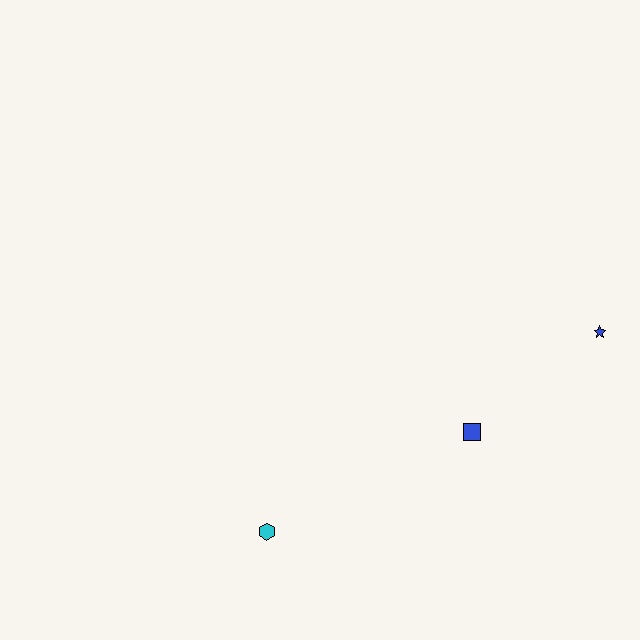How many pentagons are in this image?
There are no pentagons.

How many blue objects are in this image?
There are 2 blue objects.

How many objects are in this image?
There are 3 objects.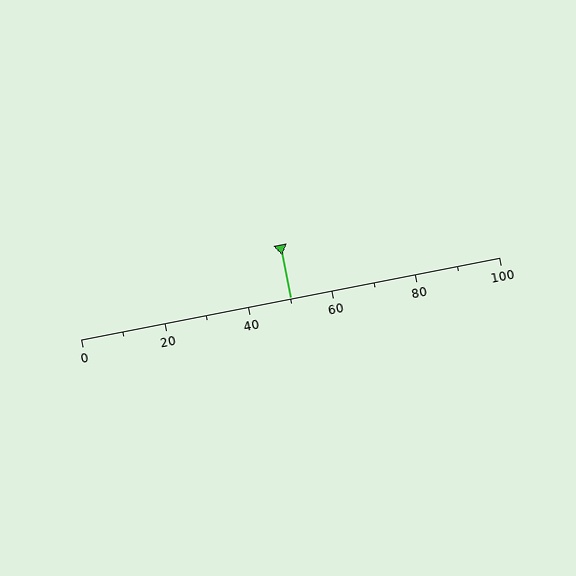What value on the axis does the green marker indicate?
The marker indicates approximately 50.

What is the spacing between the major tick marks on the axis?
The major ticks are spaced 20 apart.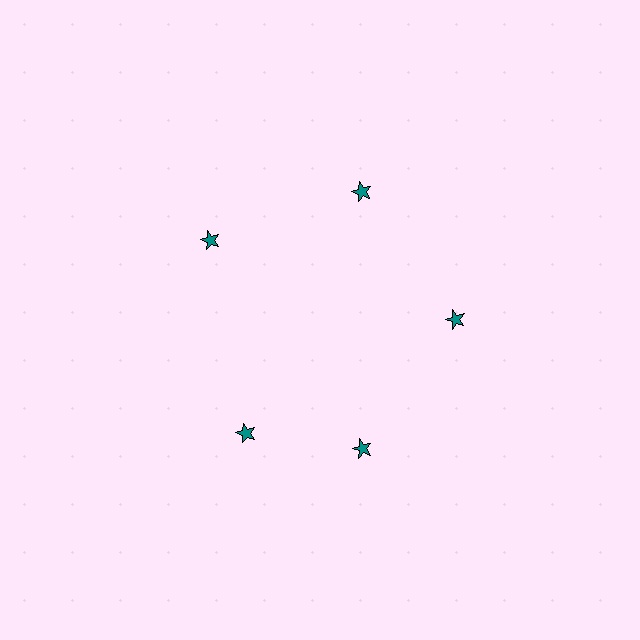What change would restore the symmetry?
The symmetry would be restored by rotating it back into even spacing with its neighbors so that all 5 stars sit at equal angles and equal distance from the center.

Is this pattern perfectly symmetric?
No. The 5 teal stars are arranged in a ring, but one element near the 8 o'clock position is rotated out of alignment along the ring, breaking the 5-fold rotational symmetry.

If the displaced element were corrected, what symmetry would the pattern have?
It would have 5-fold rotational symmetry — the pattern would map onto itself every 72 degrees.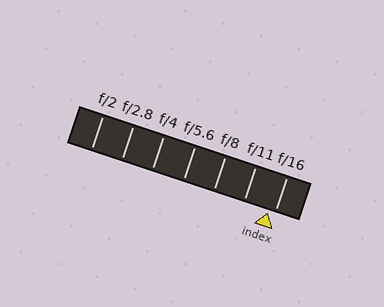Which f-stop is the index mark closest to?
The index mark is closest to f/16.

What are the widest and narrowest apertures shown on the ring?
The widest aperture shown is f/2 and the narrowest is f/16.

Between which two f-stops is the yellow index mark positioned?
The index mark is between f/11 and f/16.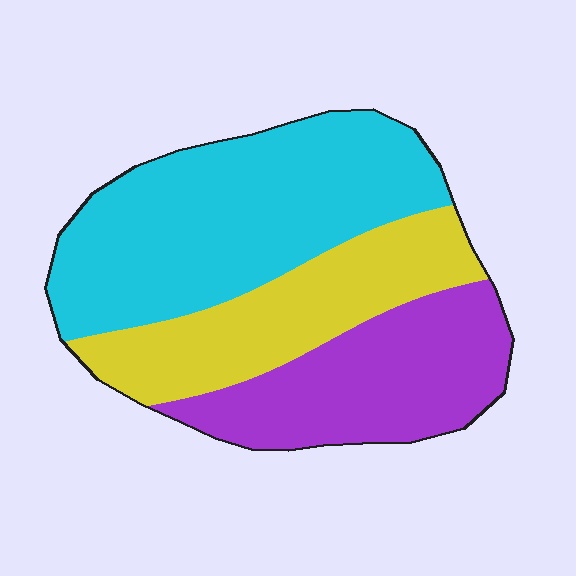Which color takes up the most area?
Cyan, at roughly 45%.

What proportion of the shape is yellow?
Yellow takes up about one quarter (1/4) of the shape.